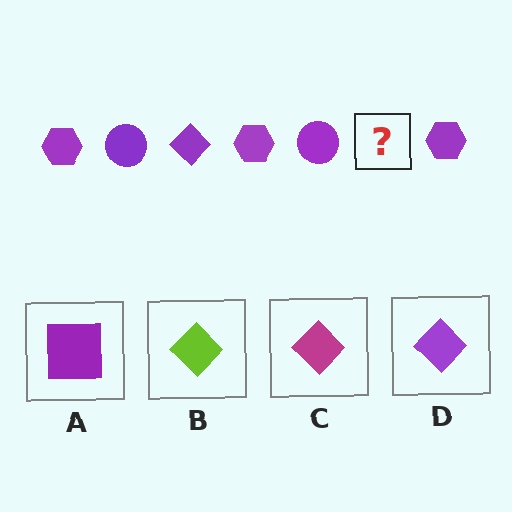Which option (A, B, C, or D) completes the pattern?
D.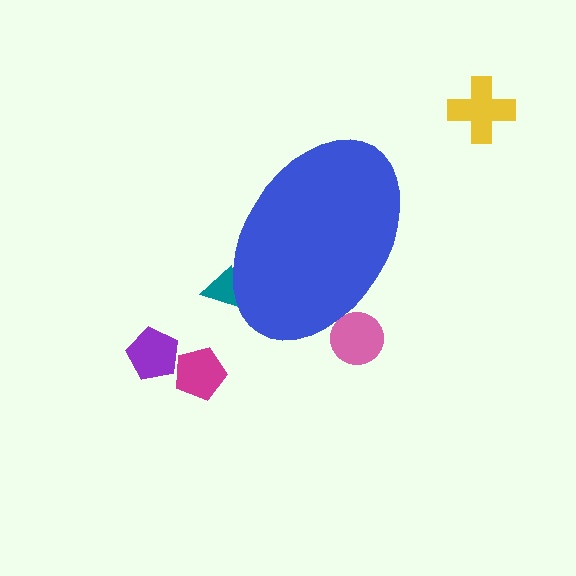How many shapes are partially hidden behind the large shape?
2 shapes are partially hidden.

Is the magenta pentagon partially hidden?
No, the magenta pentagon is fully visible.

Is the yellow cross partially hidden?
No, the yellow cross is fully visible.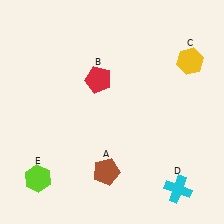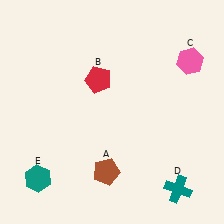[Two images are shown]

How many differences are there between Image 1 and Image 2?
There are 3 differences between the two images.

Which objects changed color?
C changed from yellow to pink. D changed from cyan to teal. E changed from lime to teal.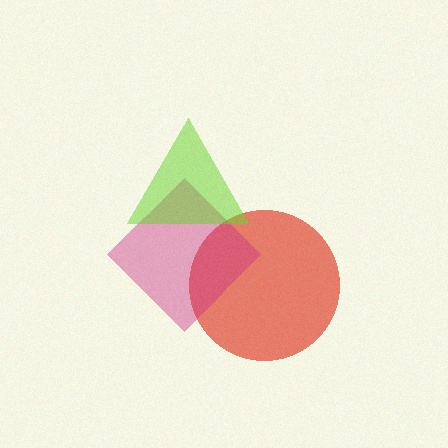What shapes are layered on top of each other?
The layered shapes are: a red circle, a magenta diamond, a lime triangle.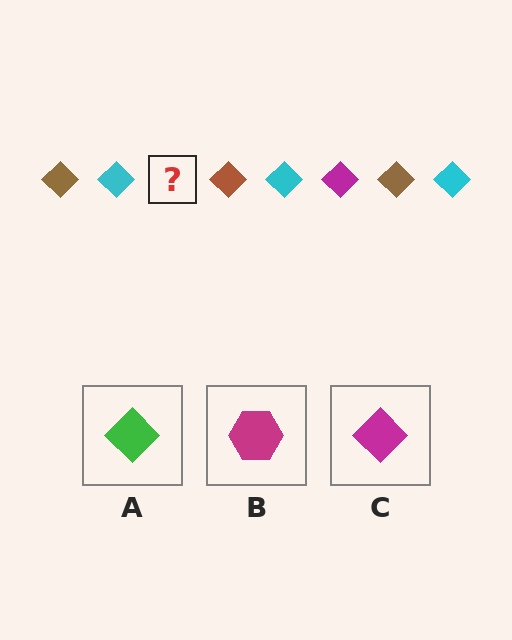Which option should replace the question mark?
Option C.